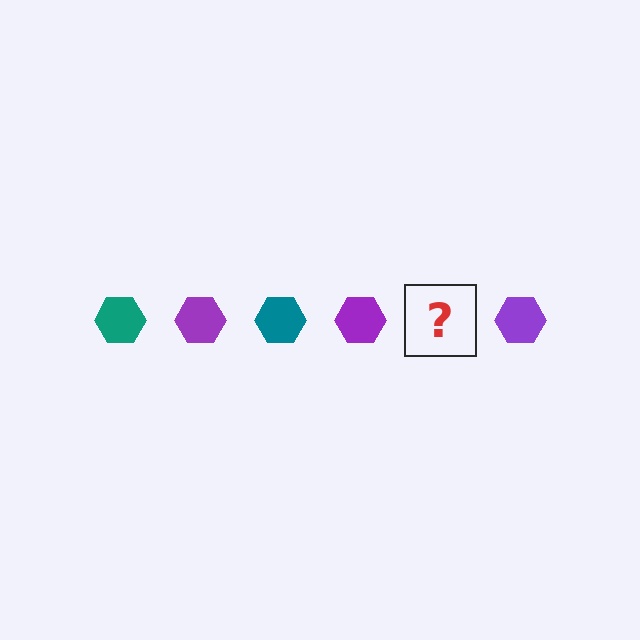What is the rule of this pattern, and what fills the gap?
The rule is that the pattern cycles through teal, purple hexagons. The gap should be filled with a teal hexagon.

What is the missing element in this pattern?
The missing element is a teal hexagon.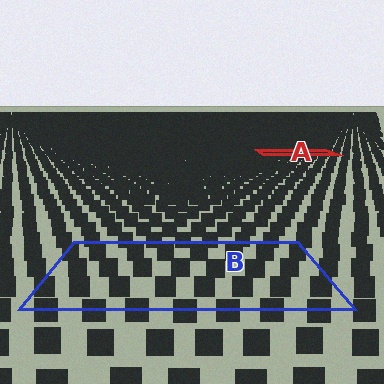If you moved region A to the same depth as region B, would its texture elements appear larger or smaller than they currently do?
They would appear larger. At a closer depth, the same texture elements are projected at a bigger on-screen size.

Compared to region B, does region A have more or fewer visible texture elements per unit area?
Region A has more texture elements per unit area — they are packed more densely because it is farther away.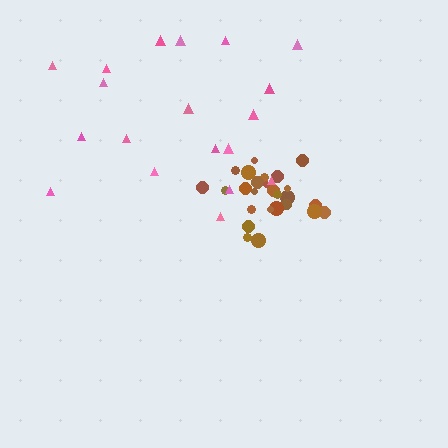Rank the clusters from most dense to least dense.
brown, pink.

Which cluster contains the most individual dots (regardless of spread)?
Brown (26).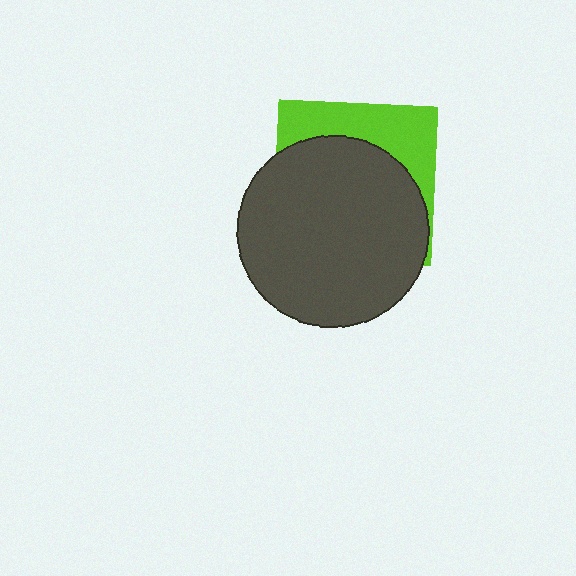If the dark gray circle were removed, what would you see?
You would see the complete lime square.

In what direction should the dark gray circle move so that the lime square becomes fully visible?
The dark gray circle should move down. That is the shortest direction to clear the overlap and leave the lime square fully visible.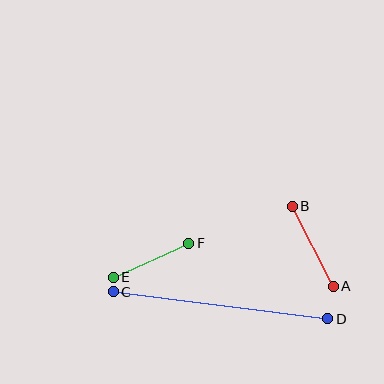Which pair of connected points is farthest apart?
Points C and D are farthest apart.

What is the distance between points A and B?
The distance is approximately 90 pixels.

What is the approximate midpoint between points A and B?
The midpoint is at approximately (313, 246) pixels.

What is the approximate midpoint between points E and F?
The midpoint is at approximately (151, 260) pixels.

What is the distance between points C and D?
The distance is approximately 216 pixels.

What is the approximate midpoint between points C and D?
The midpoint is at approximately (221, 305) pixels.